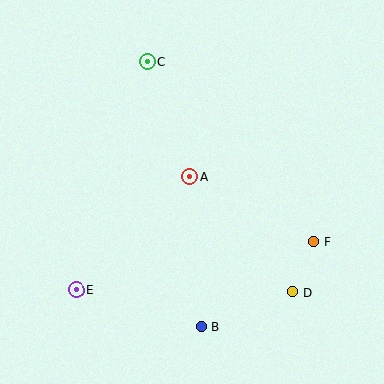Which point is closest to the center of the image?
Point A at (190, 177) is closest to the center.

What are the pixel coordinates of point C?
Point C is at (147, 62).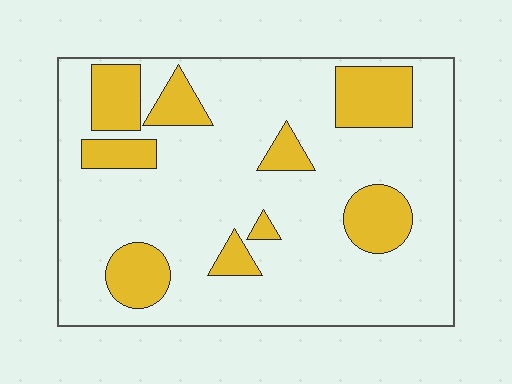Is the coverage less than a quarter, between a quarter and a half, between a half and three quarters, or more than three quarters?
Less than a quarter.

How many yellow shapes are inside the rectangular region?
9.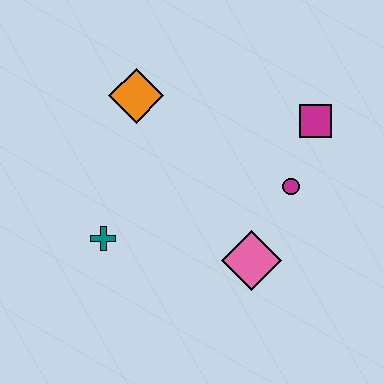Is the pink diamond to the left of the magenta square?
Yes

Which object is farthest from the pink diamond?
The orange diamond is farthest from the pink diamond.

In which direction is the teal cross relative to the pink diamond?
The teal cross is to the left of the pink diamond.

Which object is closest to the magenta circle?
The magenta square is closest to the magenta circle.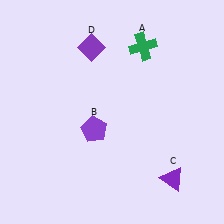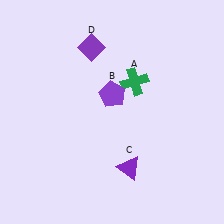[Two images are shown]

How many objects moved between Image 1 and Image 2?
3 objects moved between the two images.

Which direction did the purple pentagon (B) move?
The purple pentagon (B) moved up.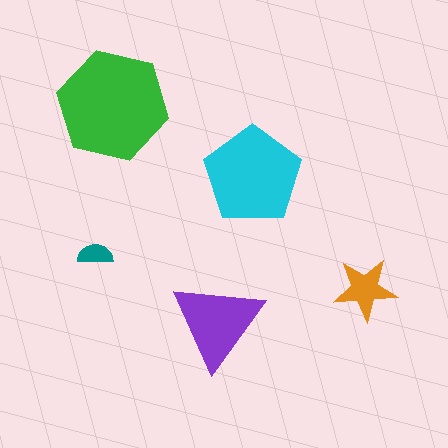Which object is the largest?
The green hexagon.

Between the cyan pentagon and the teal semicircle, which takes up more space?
The cyan pentagon.